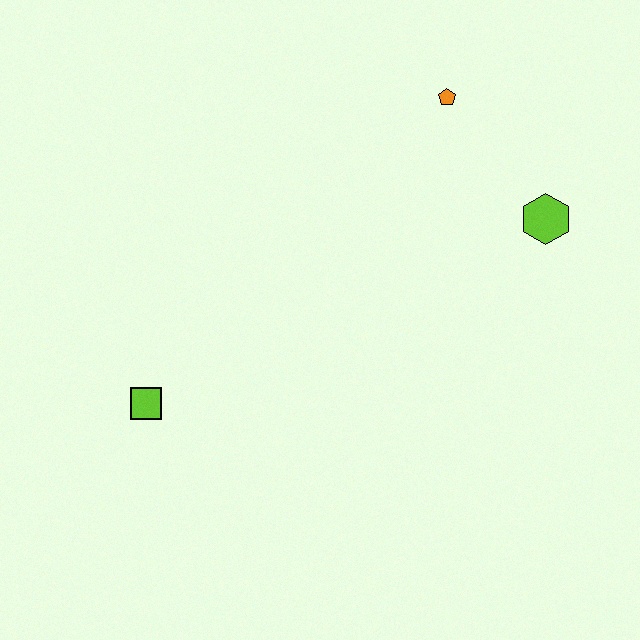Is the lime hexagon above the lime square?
Yes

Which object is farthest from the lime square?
The lime hexagon is farthest from the lime square.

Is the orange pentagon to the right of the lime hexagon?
No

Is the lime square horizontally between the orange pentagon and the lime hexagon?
No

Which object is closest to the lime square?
The orange pentagon is closest to the lime square.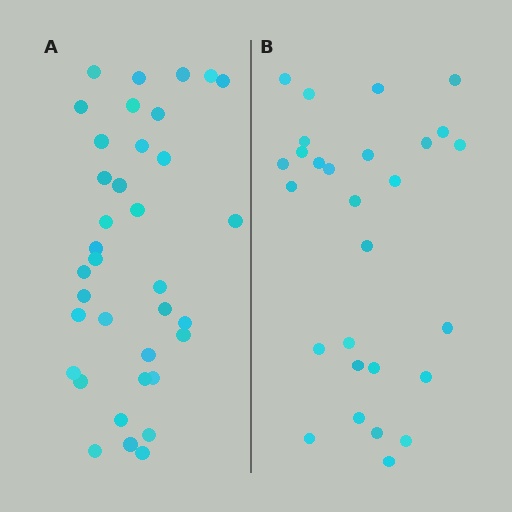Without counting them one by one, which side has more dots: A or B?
Region A (the left region) has more dots.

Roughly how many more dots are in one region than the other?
Region A has roughly 8 or so more dots than region B.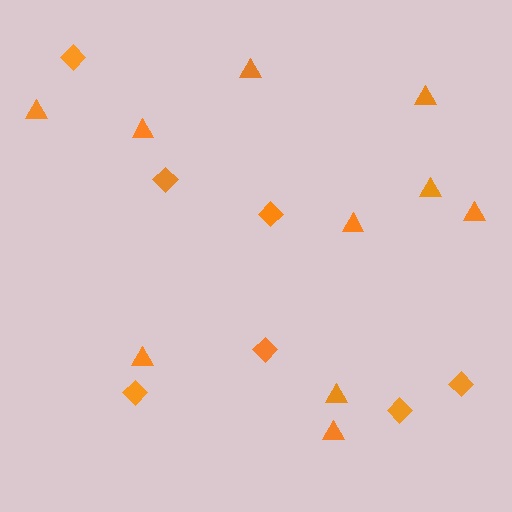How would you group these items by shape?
There are 2 groups: one group of diamonds (7) and one group of triangles (10).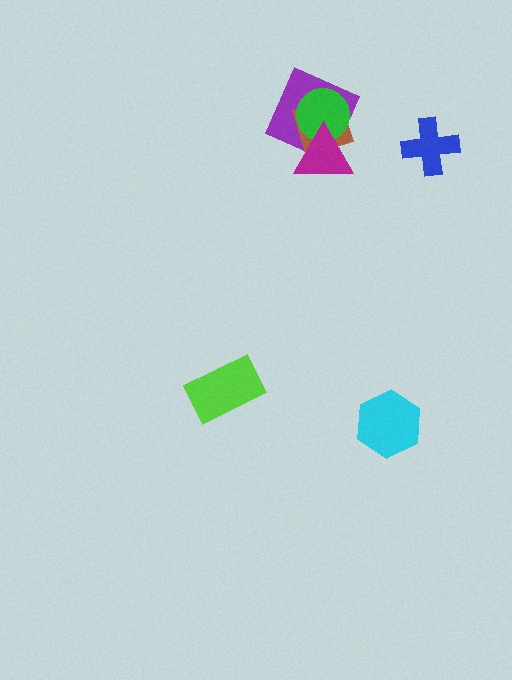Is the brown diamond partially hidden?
Yes, it is partially covered by another shape.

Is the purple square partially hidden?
Yes, it is partially covered by another shape.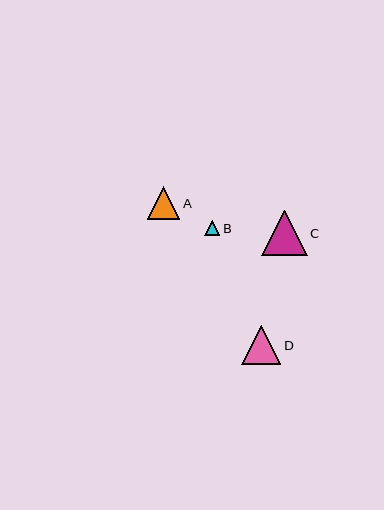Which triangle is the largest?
Triangle C is the largest with a size of approximately 45 pixels.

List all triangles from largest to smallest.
From largest to smallest: C, D, A, B.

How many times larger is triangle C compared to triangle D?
Triangle C is approximately 1.1 times the size of triangle D.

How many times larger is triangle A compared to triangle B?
Triangle A is approximately 2.2 times the size of triangle B.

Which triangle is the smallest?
Triangle B is the smallest with a size of approximately 15 pixels.